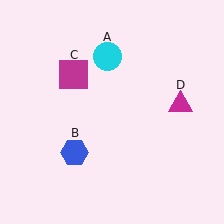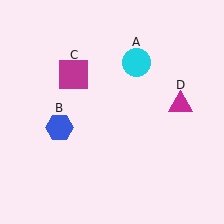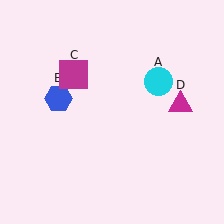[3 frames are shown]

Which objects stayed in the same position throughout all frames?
Magenta square (object C) and magenta triangle (object D) remained stationary.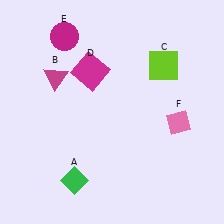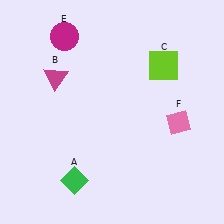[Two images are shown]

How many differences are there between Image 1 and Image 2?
There is 1 difference between the two images.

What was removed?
The magenta square (D) was removed in Image 2.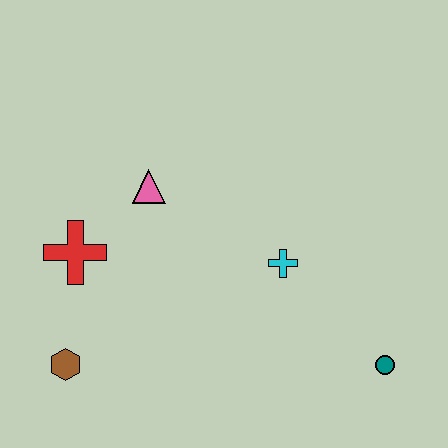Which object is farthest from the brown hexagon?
The teal circle is farthest from the brown hexagon.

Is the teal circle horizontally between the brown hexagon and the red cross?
No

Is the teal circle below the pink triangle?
Yes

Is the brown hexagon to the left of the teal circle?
Yes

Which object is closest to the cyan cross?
The teal circle is closest to the cyan cross.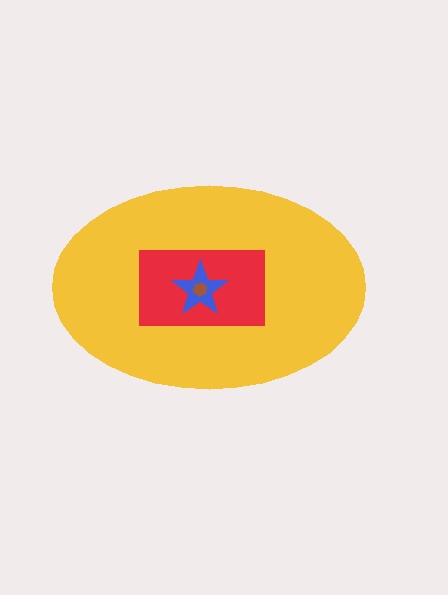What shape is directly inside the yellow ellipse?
The red rectangle.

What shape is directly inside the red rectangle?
The blue star.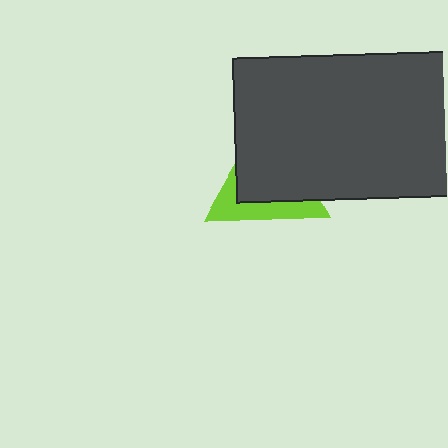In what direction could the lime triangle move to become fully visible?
The lime triangle could move toward the lower-left. That would shift it out from behind the dark gray rectangle entirely.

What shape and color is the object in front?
The object in front is a dark gray rectangle.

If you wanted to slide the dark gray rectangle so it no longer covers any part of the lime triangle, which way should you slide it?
Slide it toward the upper-right — that is the most direct way to separate the two shapes.